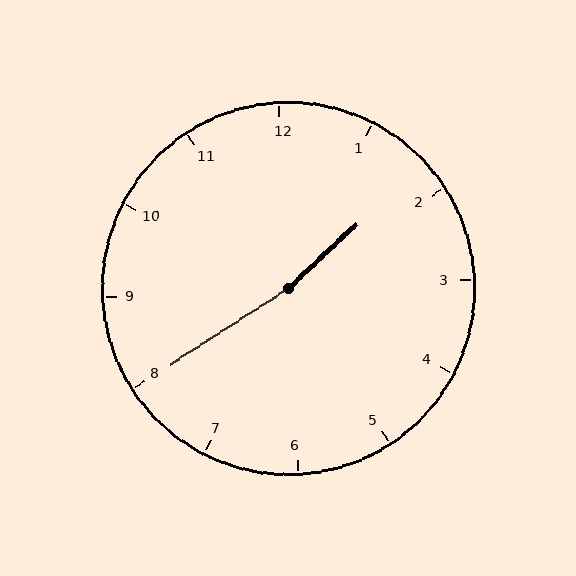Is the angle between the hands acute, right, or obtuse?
It is obtuse.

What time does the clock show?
1:40.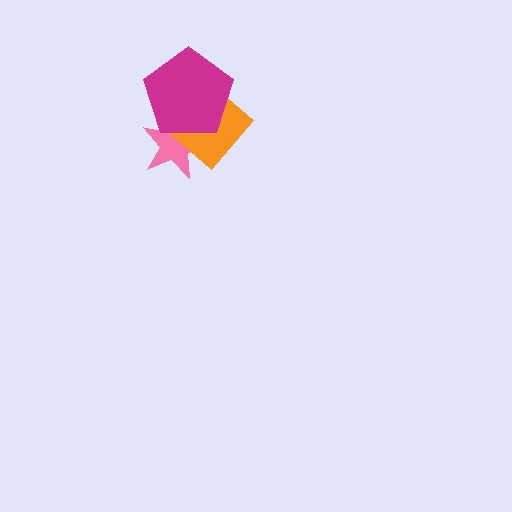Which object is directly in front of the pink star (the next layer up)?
The orange diamond is directly in front of the pink star.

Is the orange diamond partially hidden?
Yes, it is partially covered by another shape.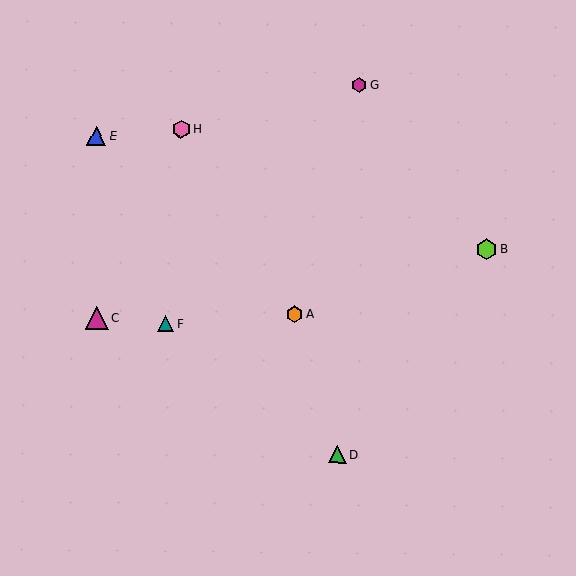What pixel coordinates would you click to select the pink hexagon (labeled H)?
Click at (181, 129) to select the pink hexagon H.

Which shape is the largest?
The magenta triangle (labeled C) is the largest.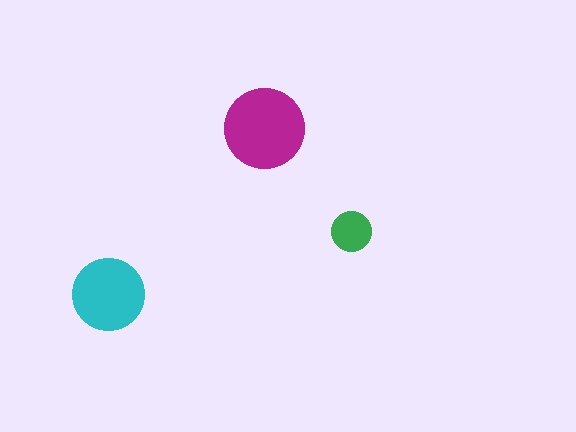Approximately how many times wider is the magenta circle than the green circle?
About 2 times wider.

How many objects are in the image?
There are 3 objects in the image.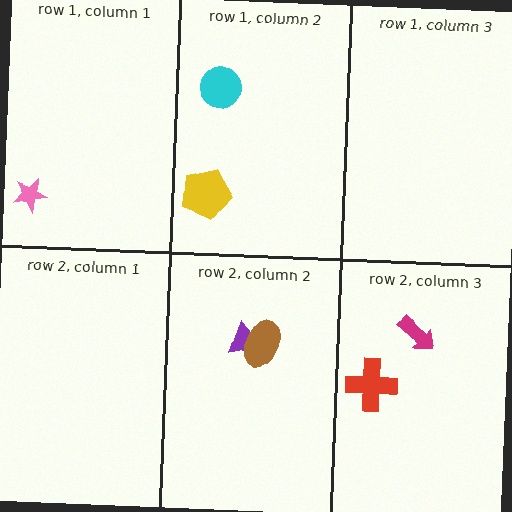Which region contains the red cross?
The row 2, column 3 region.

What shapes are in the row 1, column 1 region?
The pink star.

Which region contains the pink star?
The row 1, column 1 region.